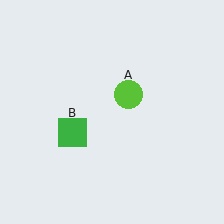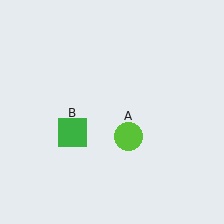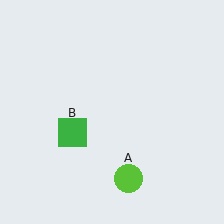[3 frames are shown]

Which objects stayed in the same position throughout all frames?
Green square (object B) remained stationary.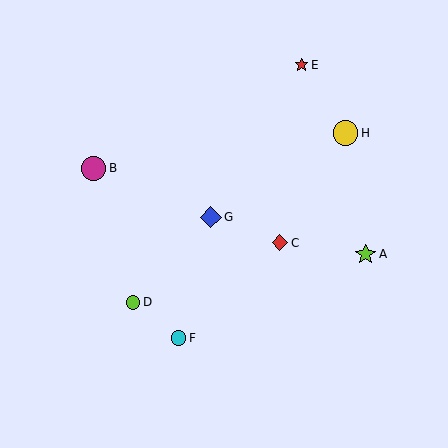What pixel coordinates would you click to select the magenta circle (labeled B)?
Click at (94, 168) to select the magenta circle B.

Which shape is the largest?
The magenta circle (labeled B) is the largest.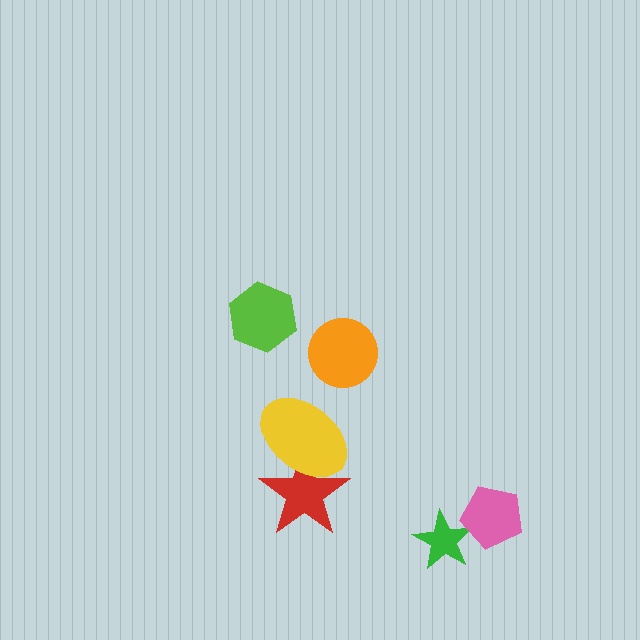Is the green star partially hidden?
Yes, it is partially covered by another shape.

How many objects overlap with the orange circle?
0 objects overlap with the orange circle.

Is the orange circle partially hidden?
No, no other shape covers it.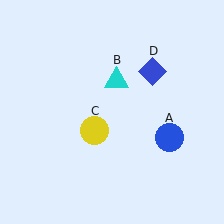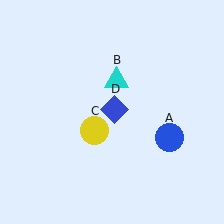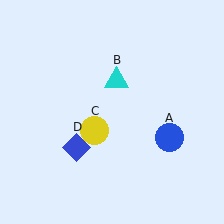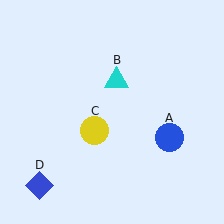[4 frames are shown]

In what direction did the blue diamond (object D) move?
The blue diamond (object D) moved down and to the left.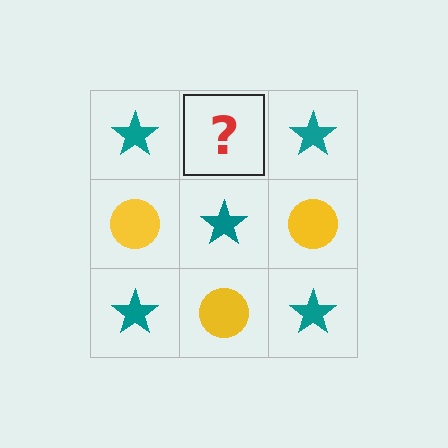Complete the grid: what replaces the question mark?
The question mark should be replaced with a yellow circle.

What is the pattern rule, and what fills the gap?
The rule is that it alternates teal star and yellow circle in a checkerboard pattern. The gap should be filled with a yellow circle.